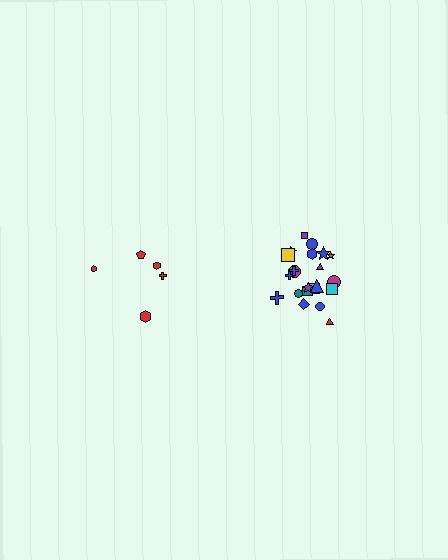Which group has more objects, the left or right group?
The right group.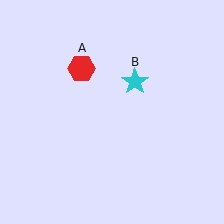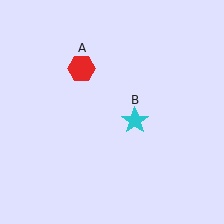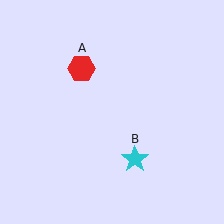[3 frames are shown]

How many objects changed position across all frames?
1 object changed position: cyan star (object B).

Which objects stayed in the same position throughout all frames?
Red hexagon (object A) remained stationary.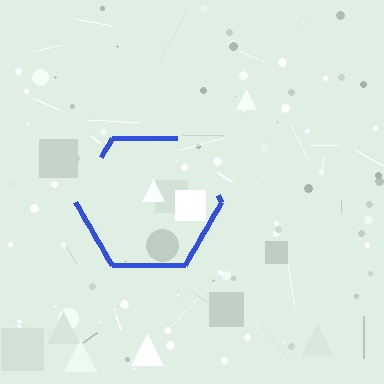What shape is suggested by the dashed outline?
The dashed outline suggests a hexagon.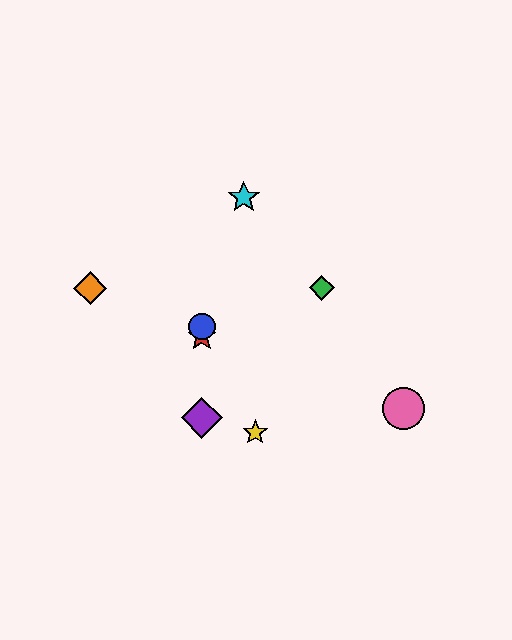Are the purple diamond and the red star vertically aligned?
Yes, both are at x≈202.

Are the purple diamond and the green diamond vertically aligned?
No, the purple diamond is at x≈202 and the green diamond is at x≈322.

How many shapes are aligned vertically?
3 shapes (the red star, the blue circle, the purple diamond) are aligned vertically.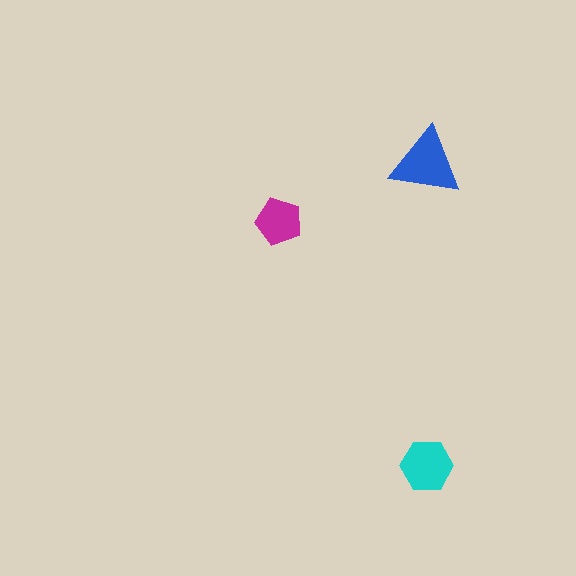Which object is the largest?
The blue triangle.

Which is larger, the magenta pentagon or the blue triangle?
The blue triangle.